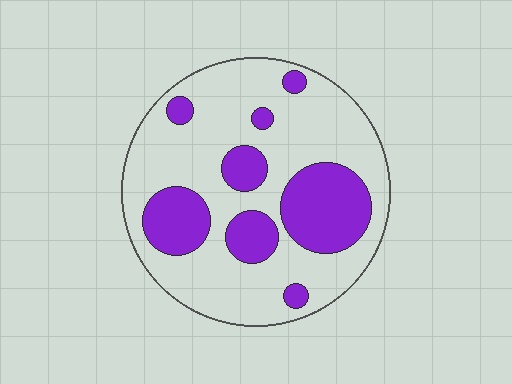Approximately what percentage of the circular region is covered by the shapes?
Approximately 30%.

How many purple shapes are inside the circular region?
8.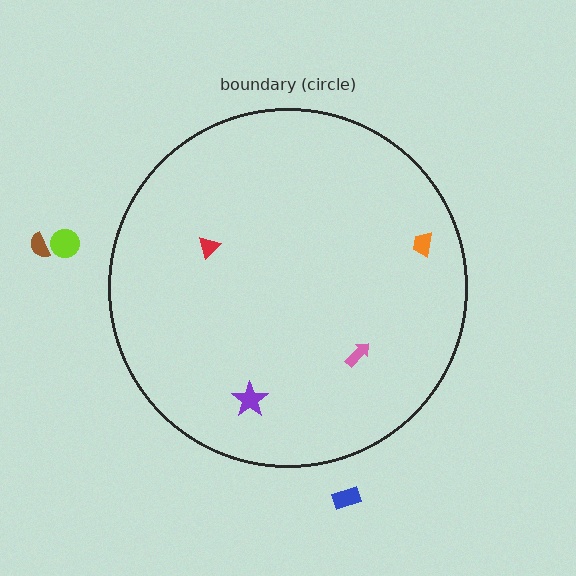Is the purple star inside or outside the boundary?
Inside.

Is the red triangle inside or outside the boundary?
Inside.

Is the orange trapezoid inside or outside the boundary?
Inside.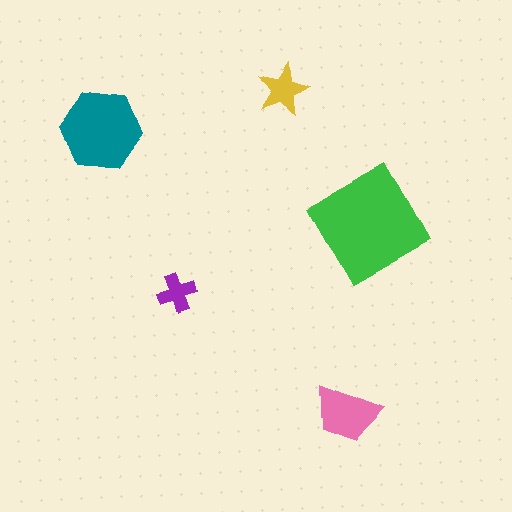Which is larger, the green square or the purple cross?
The green square.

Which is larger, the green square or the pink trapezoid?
The green square.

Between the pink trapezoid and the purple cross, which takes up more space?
The pink trapezoid.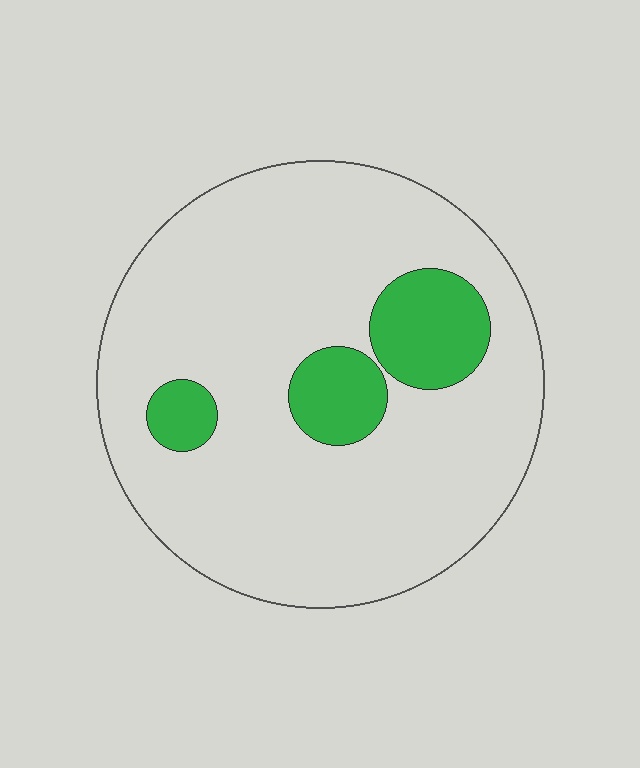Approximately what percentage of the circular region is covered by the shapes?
Approximately 15%.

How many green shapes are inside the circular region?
3.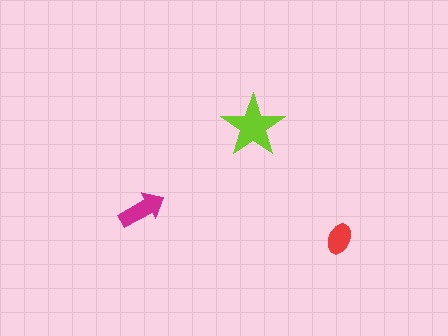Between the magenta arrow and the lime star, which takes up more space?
The lime star.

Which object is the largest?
The lime star.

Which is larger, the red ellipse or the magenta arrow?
The magenta arrow.